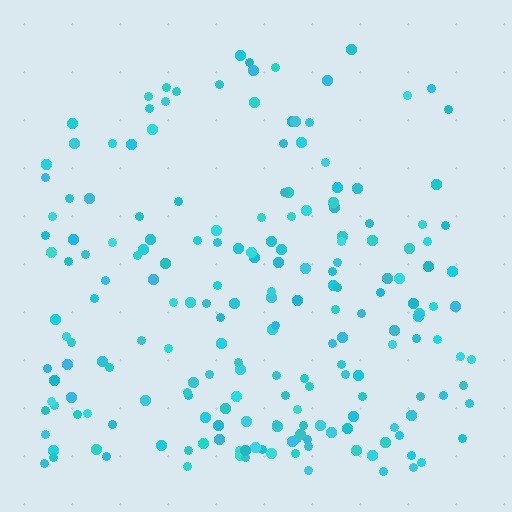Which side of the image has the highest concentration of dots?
The bottom.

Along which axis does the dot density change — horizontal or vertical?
Vertical.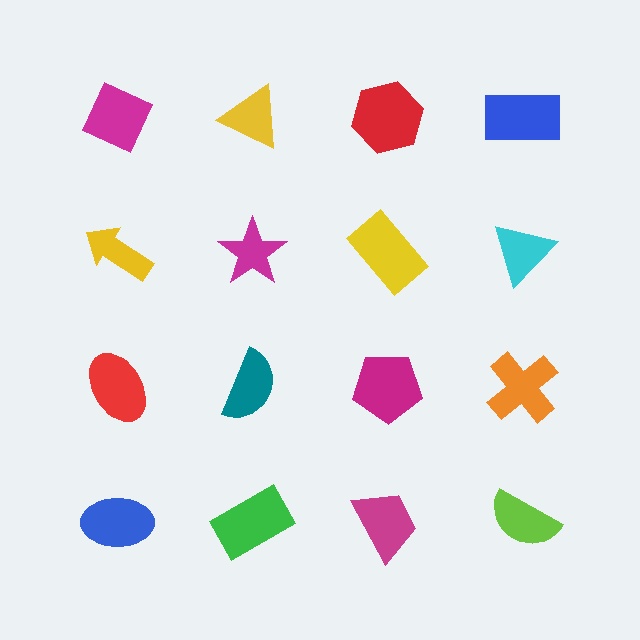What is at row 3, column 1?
A red ellipse.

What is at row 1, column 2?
A yellow triangle.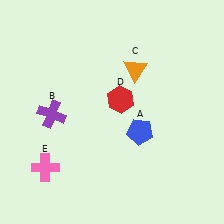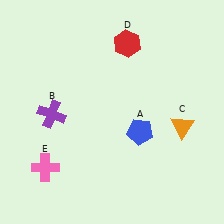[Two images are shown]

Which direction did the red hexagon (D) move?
The red hexagon (D) moved up.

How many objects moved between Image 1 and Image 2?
2 objects moved between the two images.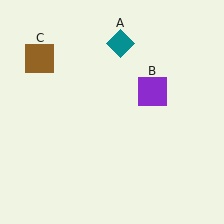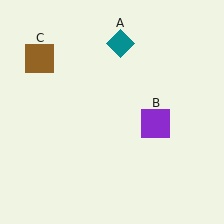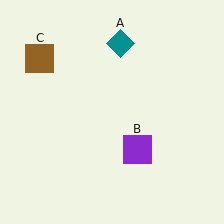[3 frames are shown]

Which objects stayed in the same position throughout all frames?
Teal diamond (object A) and brown square (object C) remained stationary.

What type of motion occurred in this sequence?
The purple square (object B) rotated clockwise around the center of the scene.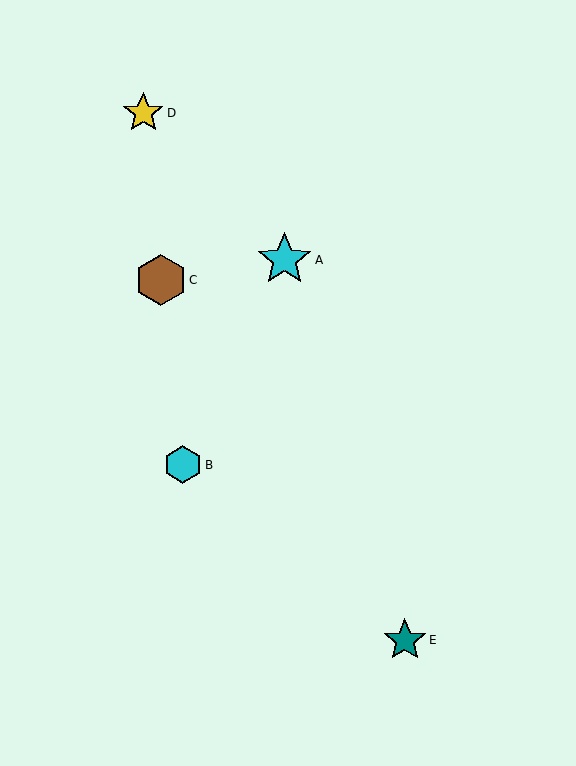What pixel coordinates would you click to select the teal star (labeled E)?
Click at (405, 641) to select the teal star E.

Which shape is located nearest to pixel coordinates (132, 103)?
The yellow star (labeled D) at (143, 113) is nearest to that location.